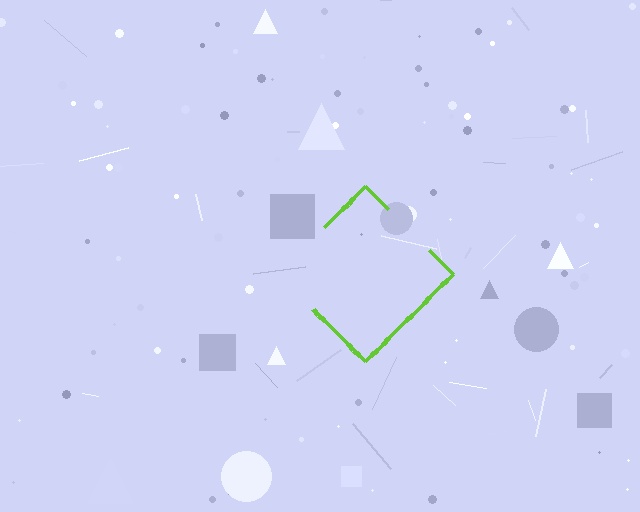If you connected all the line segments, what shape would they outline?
They would outline a diamond.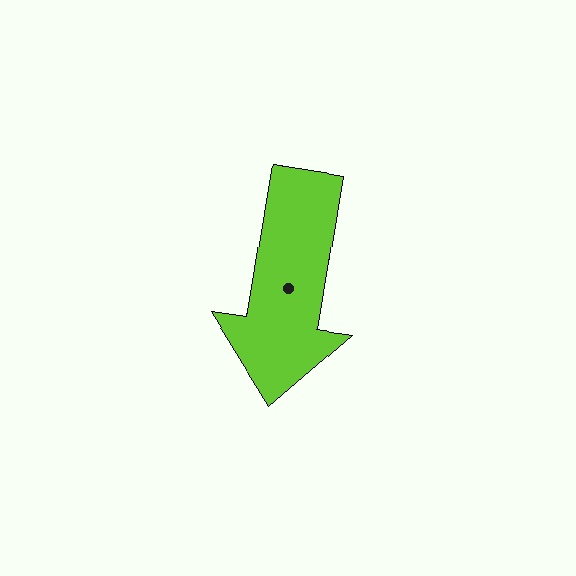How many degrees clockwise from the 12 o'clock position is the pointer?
Approximately 189 degrees.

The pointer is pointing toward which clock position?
Roughly 6 o'clock.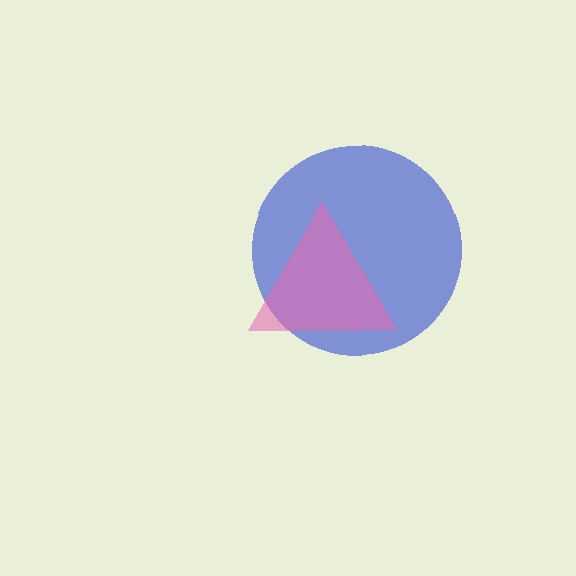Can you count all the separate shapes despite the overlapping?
Yes, there are 2 separate shapes.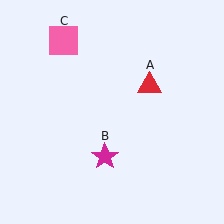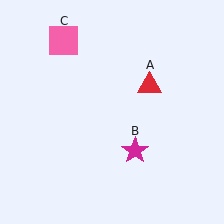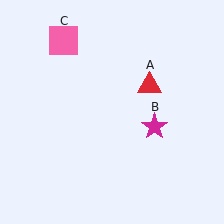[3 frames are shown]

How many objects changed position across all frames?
1 object changed position: magenta star (object B).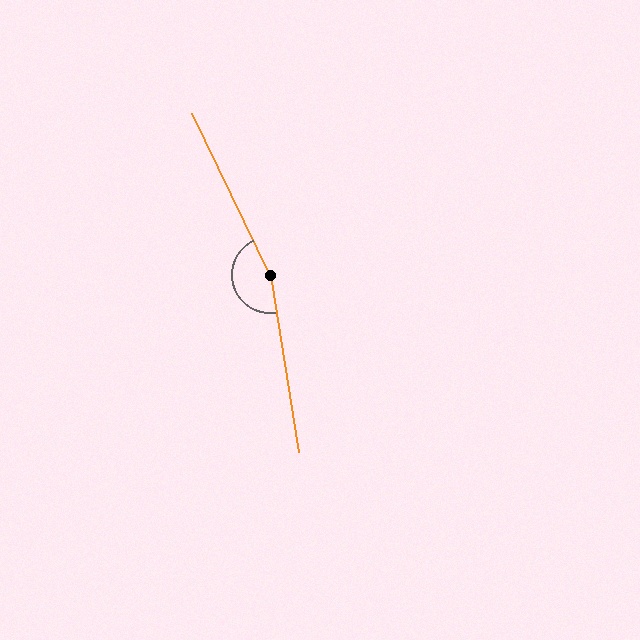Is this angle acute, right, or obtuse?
It is obtuse.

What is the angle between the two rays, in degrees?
Approximately 163 degrees.